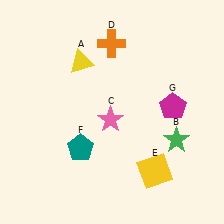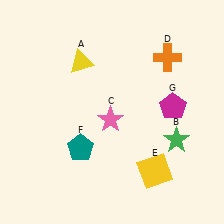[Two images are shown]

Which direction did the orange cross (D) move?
The orange cross (D) moved right.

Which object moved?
The orange cross (D) moved right.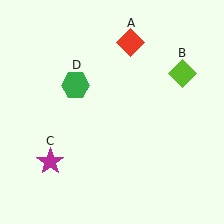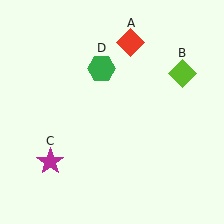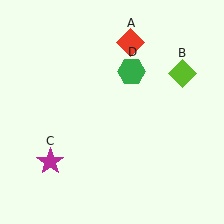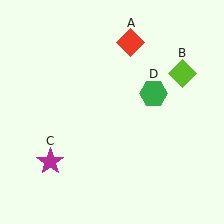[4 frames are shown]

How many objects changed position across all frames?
1 object changed position: green hexagon (object D).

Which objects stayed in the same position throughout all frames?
Red diamond (object A) and lime diamond (object B) and magenta star (object C) remained stationary.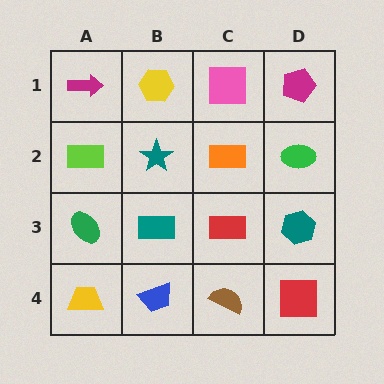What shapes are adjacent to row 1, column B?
A teal star (row 2, column B), a magenta arrow (row 1, column A), a pink square (row 1, column C).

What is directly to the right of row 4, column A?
A blue trapezoid.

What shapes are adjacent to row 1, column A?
A lime rectangle (row 2, column A), a yellow hexagon (row 1, column B).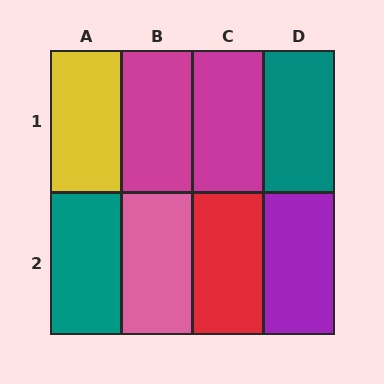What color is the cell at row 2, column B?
Pink.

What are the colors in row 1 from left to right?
Yellow, magenta, magenta, teal.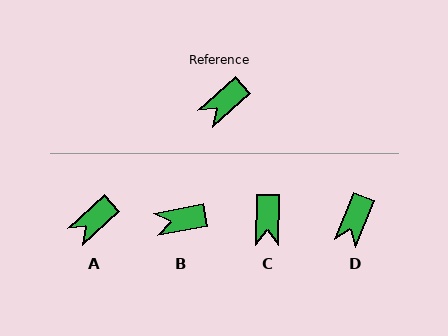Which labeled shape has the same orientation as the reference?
A.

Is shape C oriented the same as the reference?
No, it is off by about 47 degrees.